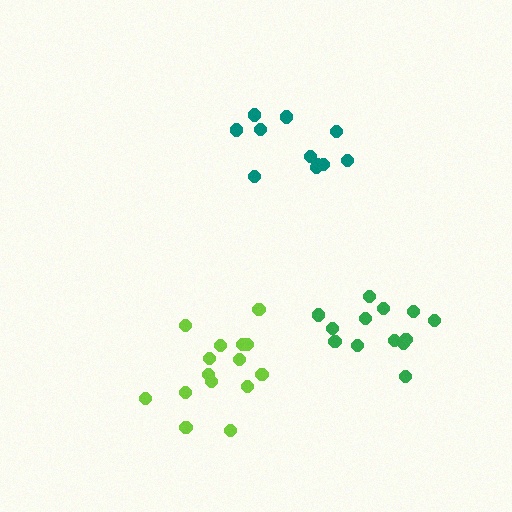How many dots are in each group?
Group 1: 11 dots, Group 2: 15 dots, Group 3: 13 dots (39 total).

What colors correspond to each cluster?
The clusters are colored: teal, lime, green.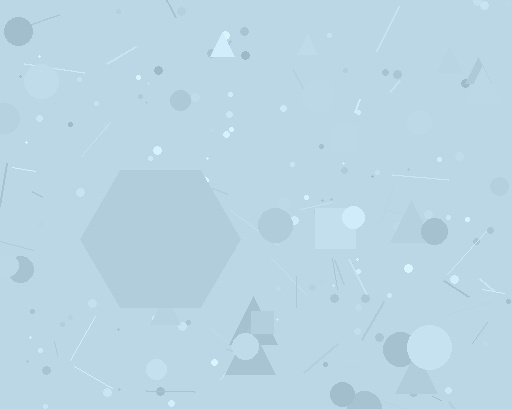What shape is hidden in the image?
A hexagon is hidden in the image.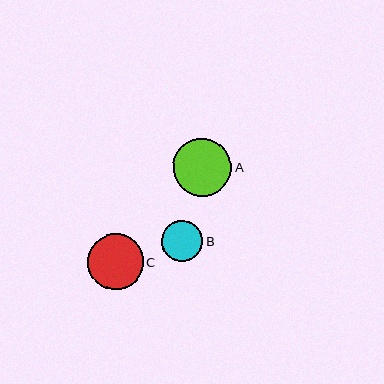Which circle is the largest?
Circle A is the largest with a size of approximately 58 pixels.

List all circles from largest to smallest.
From largest to smallest: A, C, B.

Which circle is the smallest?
Circle B is the smallest with a size of approximately 41 pixels.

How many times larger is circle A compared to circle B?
Circle A is approximately 1.4 times the size of circle B.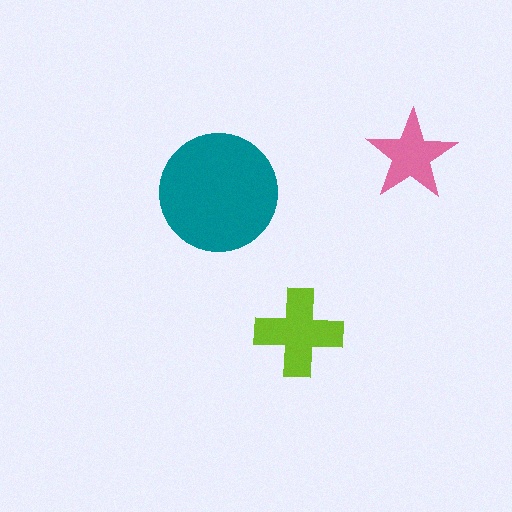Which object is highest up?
The pink star is topmost.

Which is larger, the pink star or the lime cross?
The lime cross.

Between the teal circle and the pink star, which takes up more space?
The teal circle.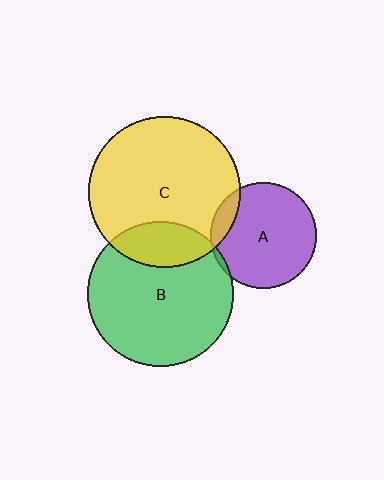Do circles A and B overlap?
Yes.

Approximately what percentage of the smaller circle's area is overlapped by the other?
Approximately 5%.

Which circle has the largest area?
Circle C (yellow).